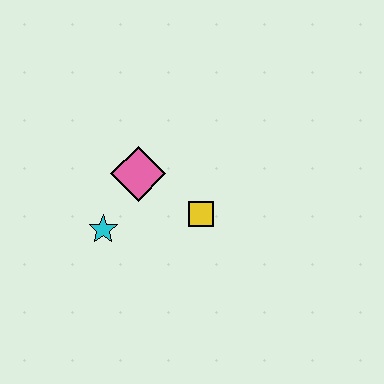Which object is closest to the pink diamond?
The cyan star is closest to the pink diamond.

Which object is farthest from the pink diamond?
The yellow square is farthest from the pink diamond.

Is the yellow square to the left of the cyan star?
No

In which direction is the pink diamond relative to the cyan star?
The pink diamond is above the cyan star.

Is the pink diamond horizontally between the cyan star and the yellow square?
Yes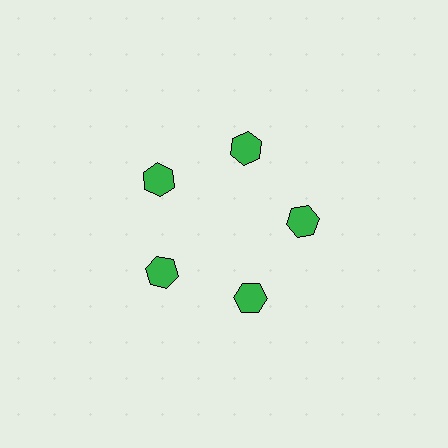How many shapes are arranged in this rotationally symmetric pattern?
There are 5 shapes, arranged in 5 groups of 1.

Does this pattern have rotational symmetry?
Yes, this pattern has 5-fold rotational symmetry. It looks the same after rotating 72 degrees around the center.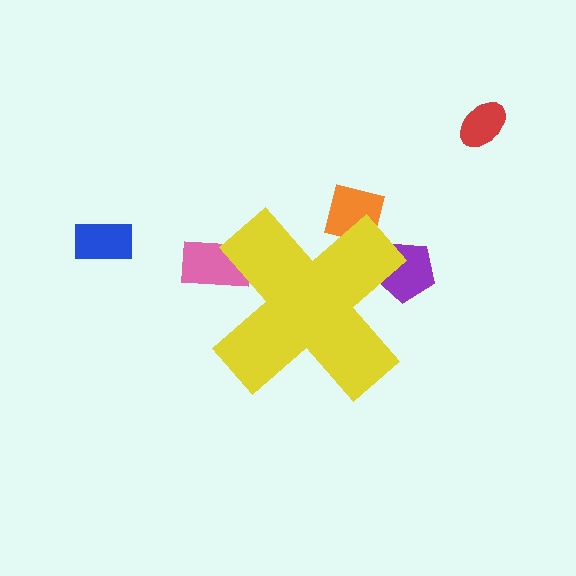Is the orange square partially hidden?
Yes, the orange square is partially hidden behind the yellow cross.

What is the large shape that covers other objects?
A yellow cross.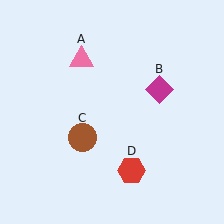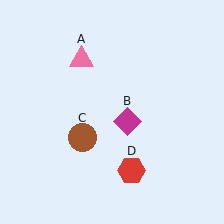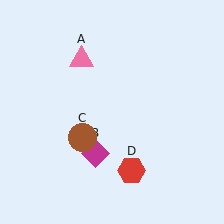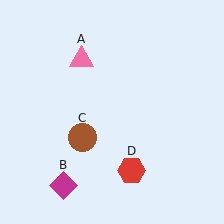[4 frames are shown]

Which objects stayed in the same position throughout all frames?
Pink triangle (object A) and brown circle (object C) and red hexagon (object D) remained stationary.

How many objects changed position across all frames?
1 object changed position: magenta diamond (object B).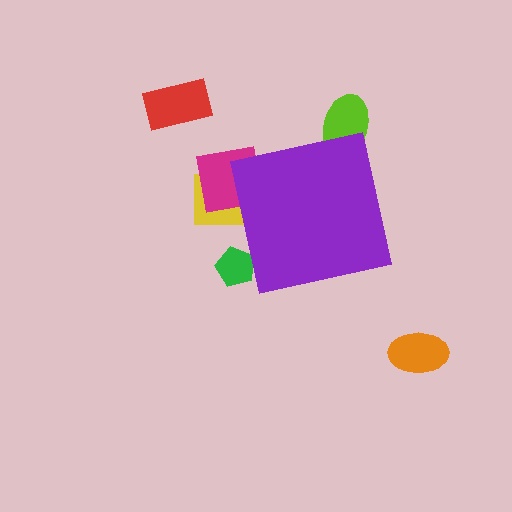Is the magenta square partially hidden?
Yes, the magenta square is partially hidden behind the purple square.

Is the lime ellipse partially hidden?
Yes, the lime ellipse is partially hidden behind the purple square.